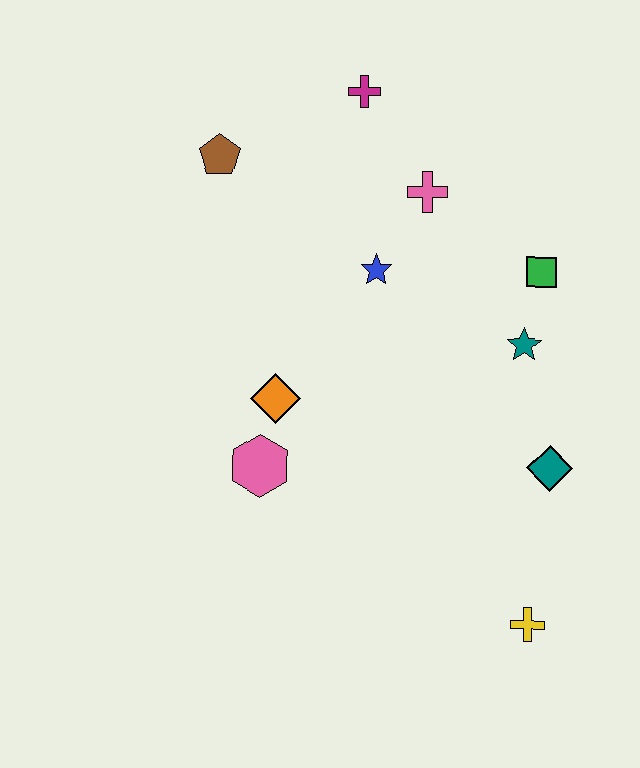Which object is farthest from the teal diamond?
The brown pentagon is farthest from the teal diamond.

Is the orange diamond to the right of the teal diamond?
No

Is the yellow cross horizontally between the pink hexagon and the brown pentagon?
No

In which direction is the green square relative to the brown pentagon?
The green square is to the right of the brown pentagon.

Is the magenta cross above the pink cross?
Yes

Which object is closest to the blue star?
The pink cross is closest to the blue star.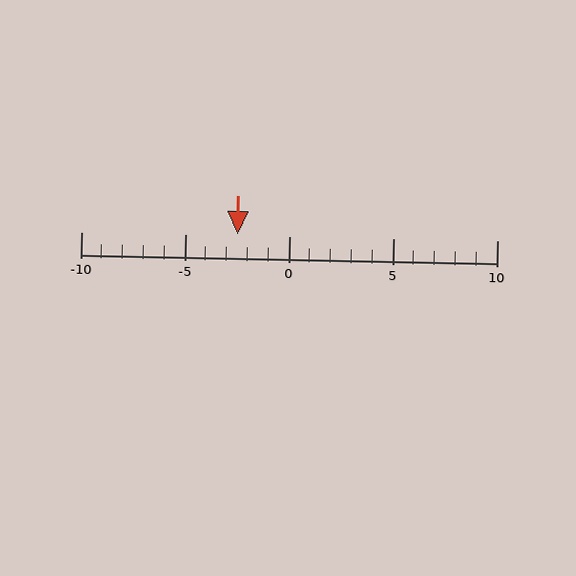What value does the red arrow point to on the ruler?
The red arrow points to approximately -2.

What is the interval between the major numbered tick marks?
The major tick marks are spaced 5 units apart.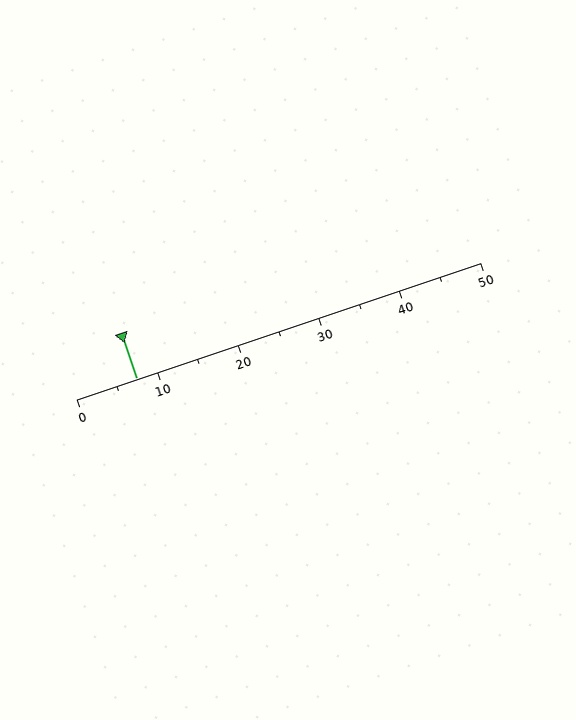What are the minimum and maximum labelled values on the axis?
The axis runs from 0 to 50.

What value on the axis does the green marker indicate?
The marker indicates approximately 7.5.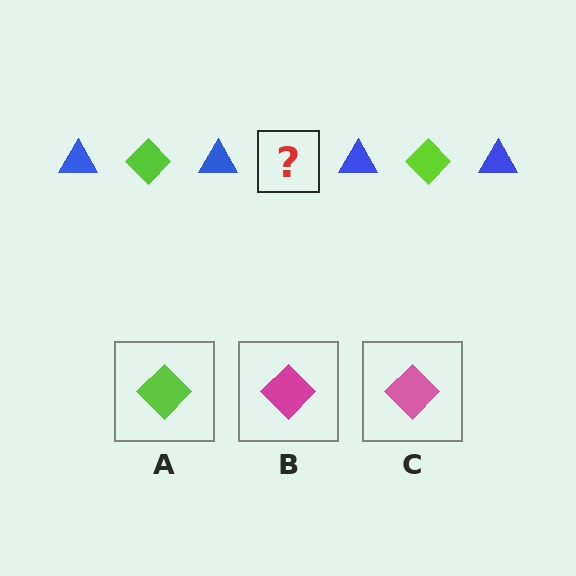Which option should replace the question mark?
Option A.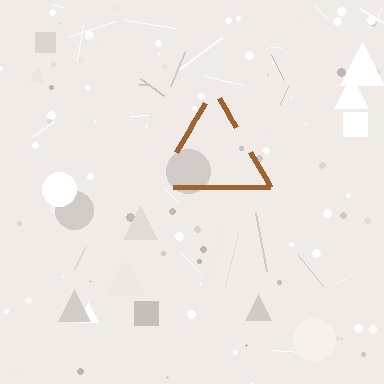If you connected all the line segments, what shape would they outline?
They would outline a triangle.